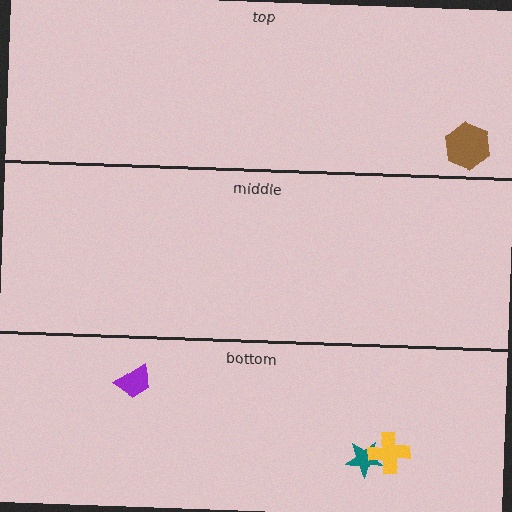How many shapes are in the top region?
1.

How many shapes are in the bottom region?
3.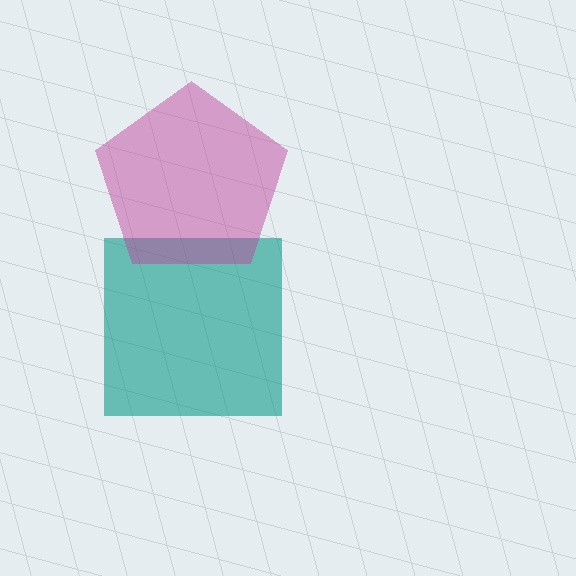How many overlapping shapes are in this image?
There are 2 overlapping shapes in the image.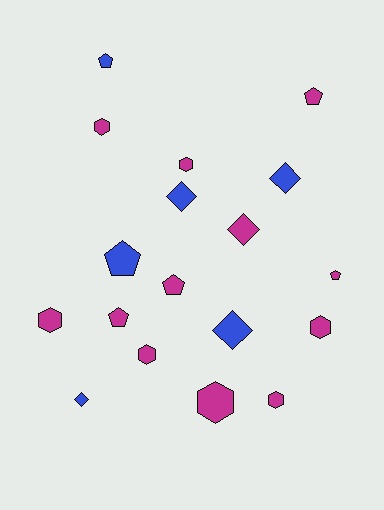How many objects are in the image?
There are 18 objects.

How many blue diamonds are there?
There are 4 blue diamonds.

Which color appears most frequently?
Magenta, with 12 objects.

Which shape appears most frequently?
Hexagon, with 7 objects.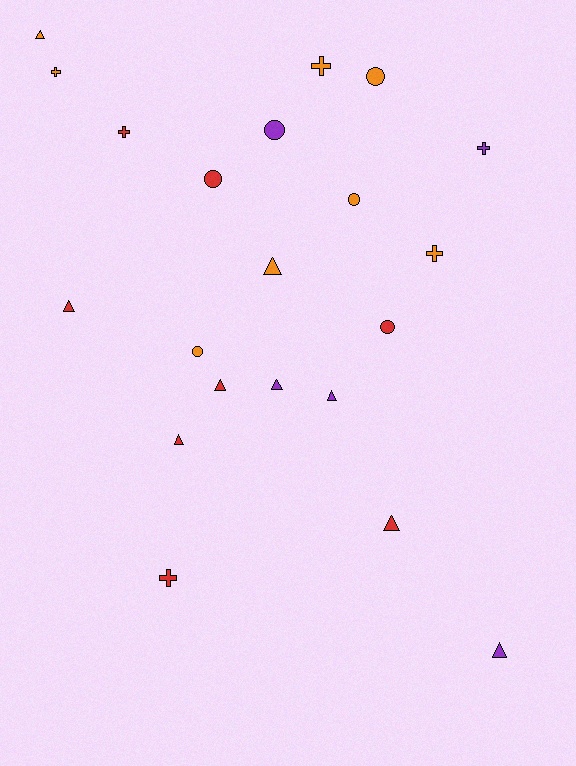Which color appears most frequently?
Orange, with 8 objects.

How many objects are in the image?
There are 21 objects.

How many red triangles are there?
There are 4 red triangles.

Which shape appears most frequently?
Triangle, with 9 objects.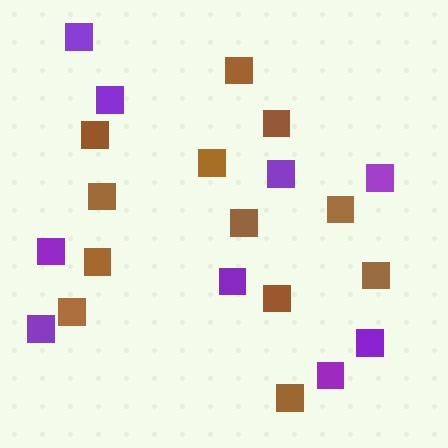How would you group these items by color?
There are 2 groups: one group of purple squares (9) and one group of brown squares (12).